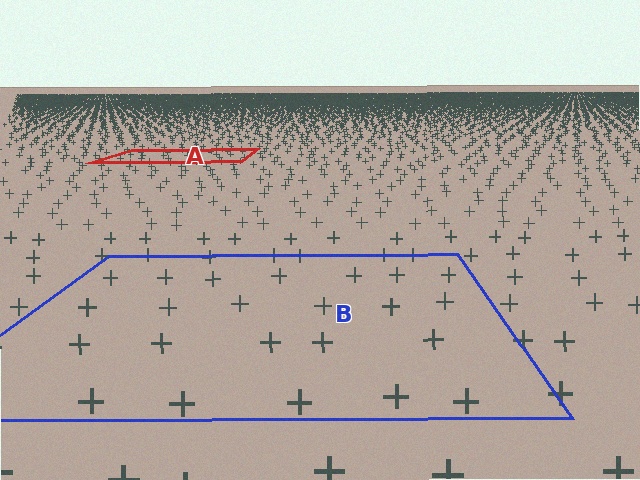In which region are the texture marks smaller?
The texture marks are smaller in region A, because it is farther away.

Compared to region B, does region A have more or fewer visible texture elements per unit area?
Region A has more texture elements per unit area — they are packed more densely because it is farther away.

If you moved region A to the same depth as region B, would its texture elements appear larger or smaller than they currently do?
They would appear larger. At a closer depth, the same texture elements are projected at a bigger on-screen size.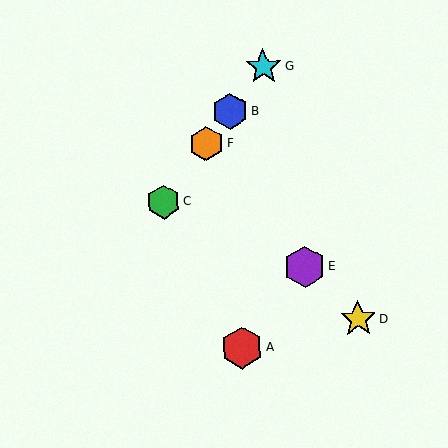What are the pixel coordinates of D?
Object D is at (358, 319).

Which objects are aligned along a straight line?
Objects B, C, F, G are aligned along a straight line.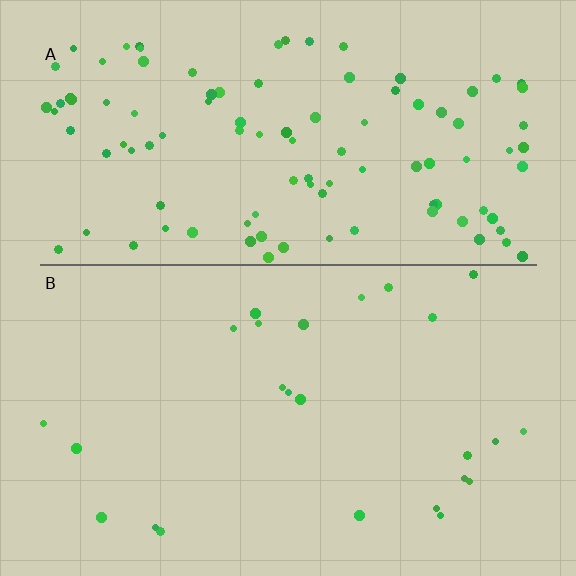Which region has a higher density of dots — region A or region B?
A (the top).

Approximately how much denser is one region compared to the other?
Approximately 4.1× — region A over region B.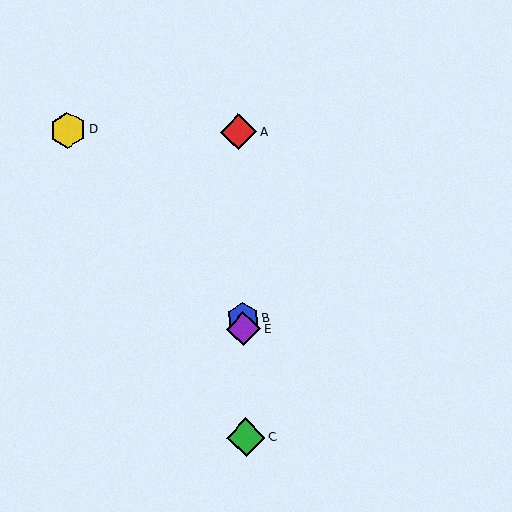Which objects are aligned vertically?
Objects A, B, C, E are aligned vertically.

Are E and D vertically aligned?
No, E is at x≈243 and D is at x≈68.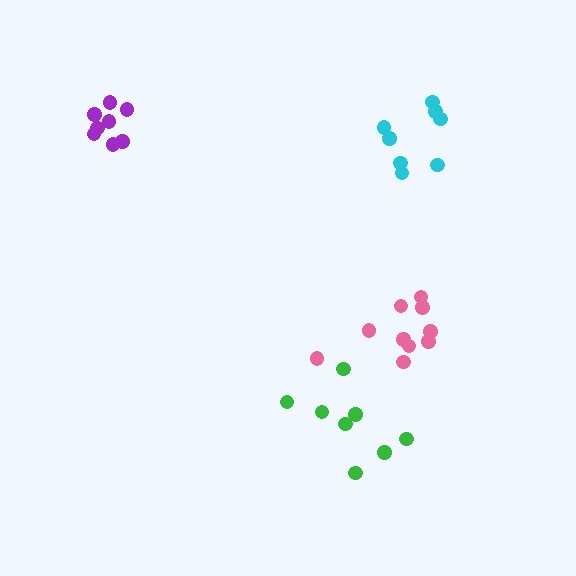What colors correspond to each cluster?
The clusters are colored: green, pink, purple, cyan.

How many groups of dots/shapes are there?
There are 4 groups.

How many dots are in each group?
Group 1: 8 dots, Group 2: 10 dots, Group 3: 8 dots, Group 4: 8 dots (34 total).